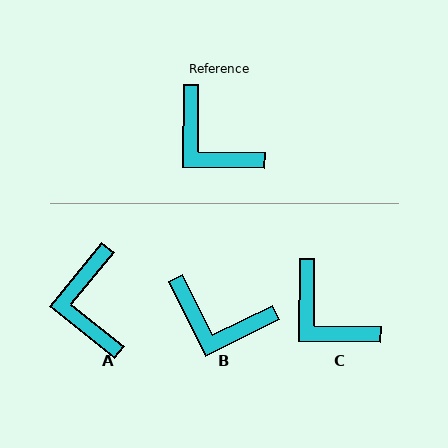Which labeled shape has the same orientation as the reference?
C.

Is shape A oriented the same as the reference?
No, it is off by about 38 degrees.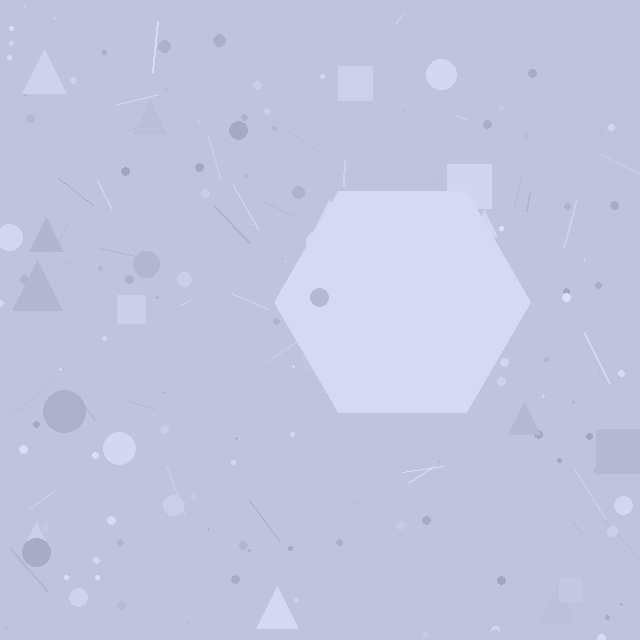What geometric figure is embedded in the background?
A hexagon is embedded in the background.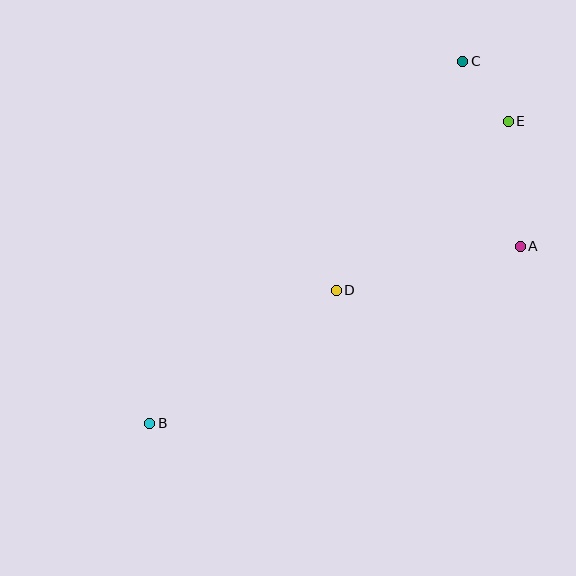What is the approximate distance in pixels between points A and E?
The distance between A and E is approximately 126 pixels.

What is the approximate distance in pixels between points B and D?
The distance between B and D is approximately 229 pixels.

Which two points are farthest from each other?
Points B and C are farthest from each other.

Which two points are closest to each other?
Points C and E are closest to each other.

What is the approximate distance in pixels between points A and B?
The distance between A and B is approximately 411 pixels.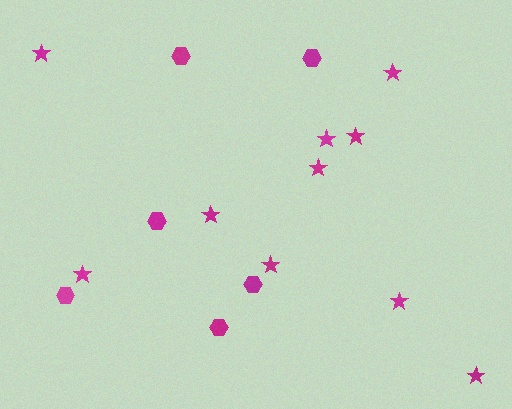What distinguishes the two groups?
There are 2 groups: one group of hexagons (6) and one group of stars (10).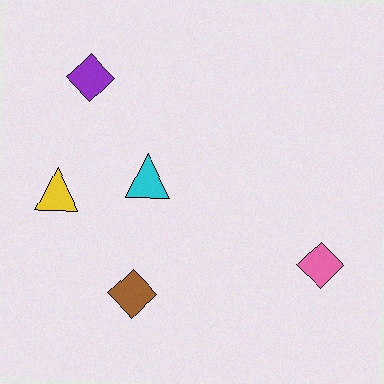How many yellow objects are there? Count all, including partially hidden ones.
There is 1 yellow object.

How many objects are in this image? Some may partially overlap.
There are 5 objects.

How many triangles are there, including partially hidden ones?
There are 2 triangles.